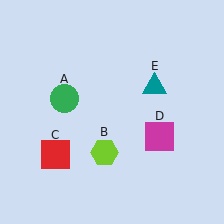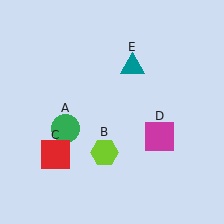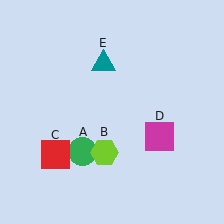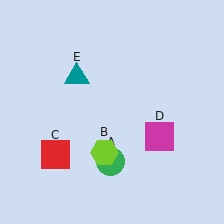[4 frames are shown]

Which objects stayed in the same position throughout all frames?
Lime hexagon (object B) and red square (object C) and magenta square (object D) remained stationary.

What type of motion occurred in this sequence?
The green circle (object A), teal triangle (object E) rotated counterclockwise around the center of the scene.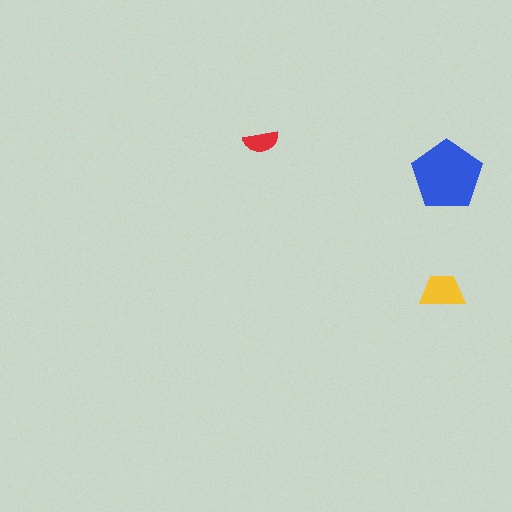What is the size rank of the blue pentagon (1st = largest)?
1st.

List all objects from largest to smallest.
The blue pentagon, the yellow trapezoid, the red semicircle.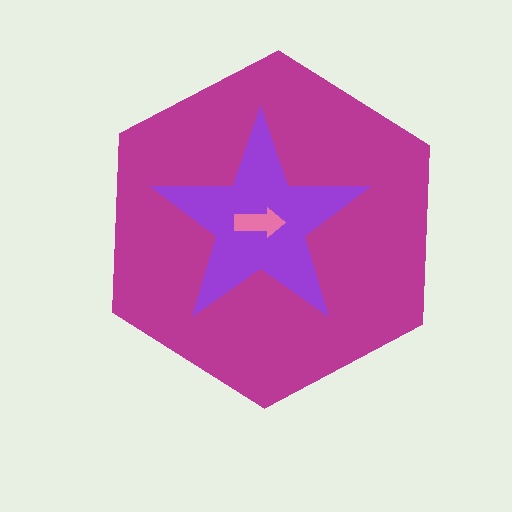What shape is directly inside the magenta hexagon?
The purple star.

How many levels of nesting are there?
3.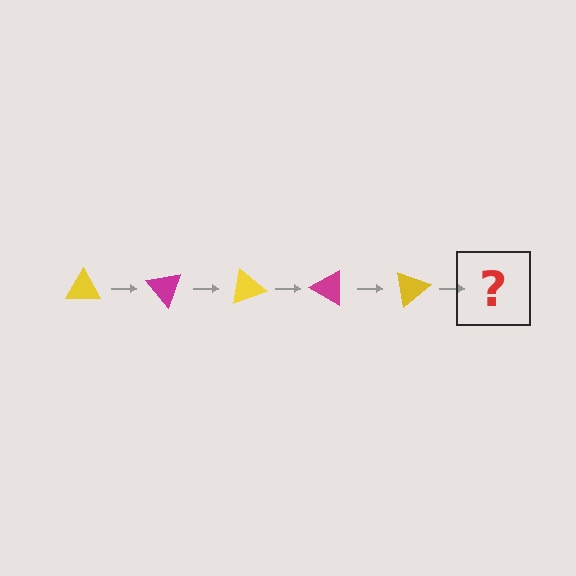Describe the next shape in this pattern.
It should be a magenta triangle, rotated 250 degrees from the start.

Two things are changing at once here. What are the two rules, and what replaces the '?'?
The two rules are that it rotates 50 degrees each step and the color cycles through yellow and magenta. The '?' should be a magenta triangle, rotated 250 degrees from the start.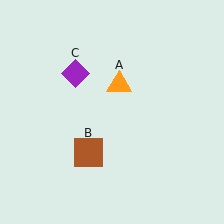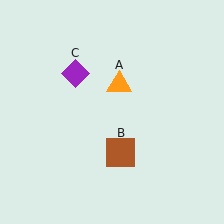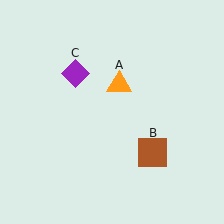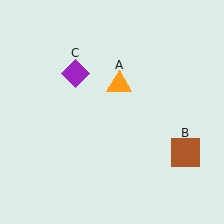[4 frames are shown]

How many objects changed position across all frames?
1 object changed position: brown square (object B).